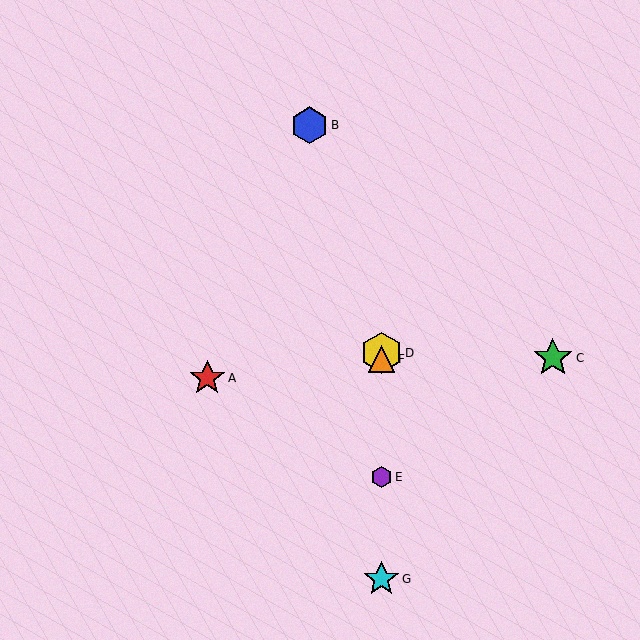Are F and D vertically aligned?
Yes, both are at x≈381.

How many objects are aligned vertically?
4 objects (D, E, F, G) are aligned vertically.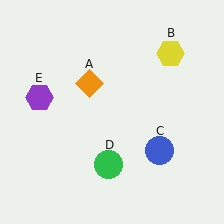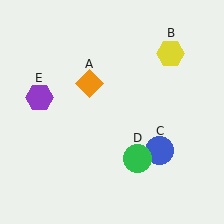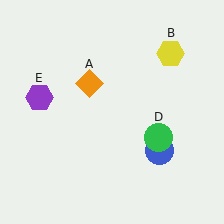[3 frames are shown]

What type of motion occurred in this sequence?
The green circle (object D) rotated counterclockwise around the center of the scene.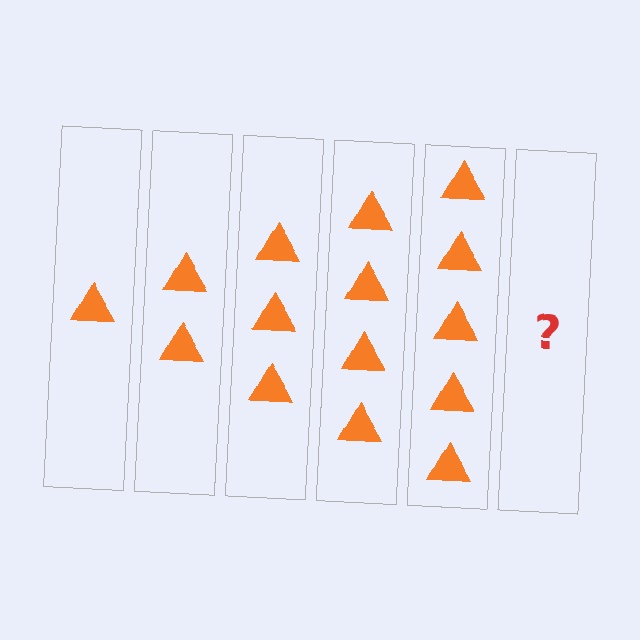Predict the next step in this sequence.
The next step is 6 triangles.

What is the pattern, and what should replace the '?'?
The pattern is that each step adds one more triangle. The '?' should be 6 triangles.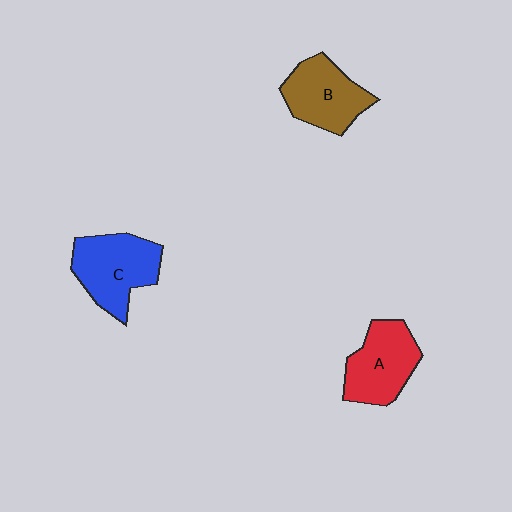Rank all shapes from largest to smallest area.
From largest to smallest: C (blue), A (red), B (brown).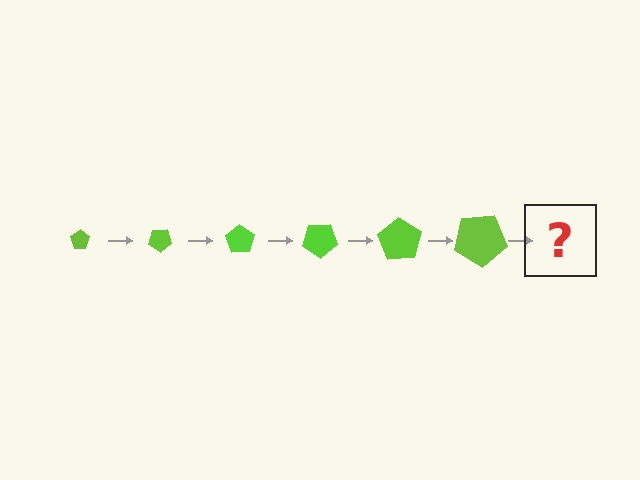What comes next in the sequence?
The next element should be a pentagon, larger than the previous one and rotated 210 degrees from the start.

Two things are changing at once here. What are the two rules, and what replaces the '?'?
The two rules are that the pentagon grows larger each step and it rotates 35 degrees each step. The '?' should be a pentagon, larger than the previous one and rotated 210 degrees from the start.